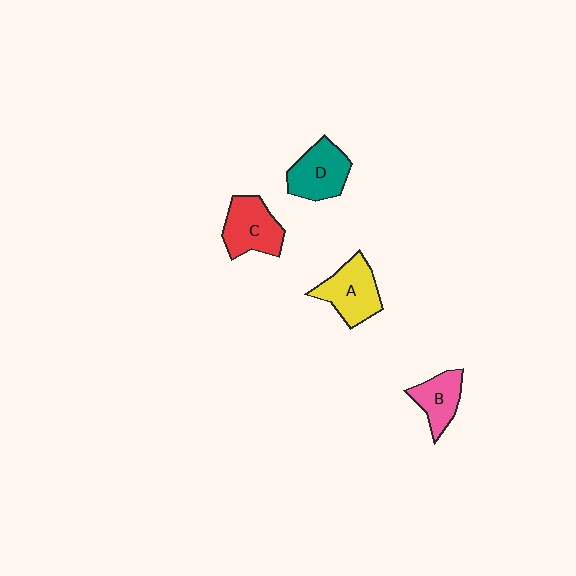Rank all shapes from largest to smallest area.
From largest to smallest: A (yellow), C (red), D (teal), B (pink).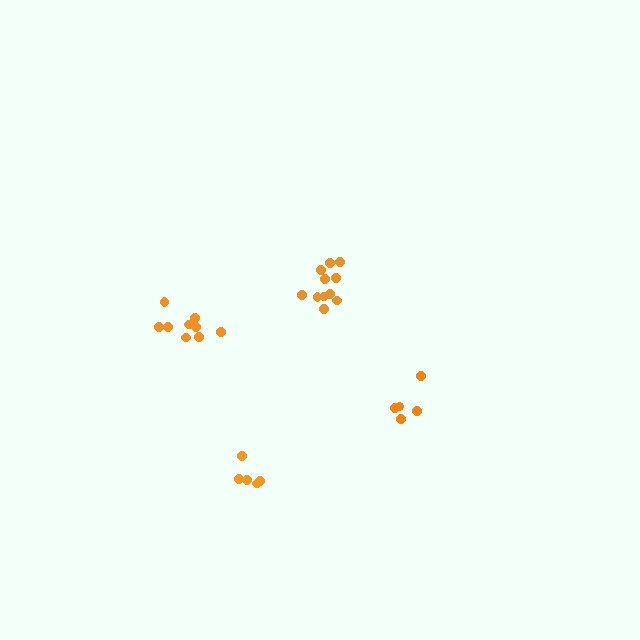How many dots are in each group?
Group 1: 9 dots, Group 2: 11 dots, Group 3: 5 dots, Group 4: 5 dots (30 total).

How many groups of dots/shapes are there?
There are 4 groups.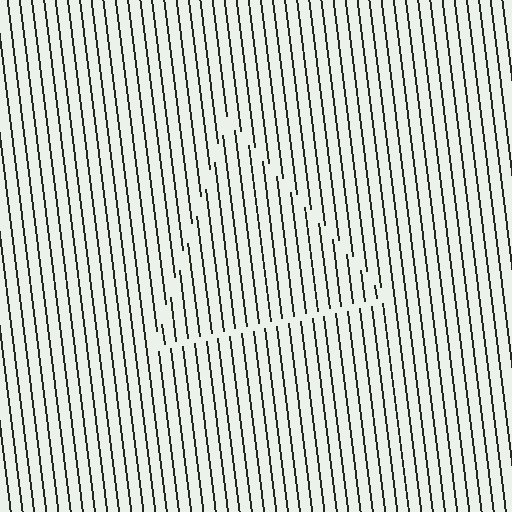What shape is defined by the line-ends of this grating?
An illusory triangle. The interior of the shape contains the same grating, shifted by half a period — the contour is defined by the phase discontinuity where line-ends from the inner and outer gratings abut.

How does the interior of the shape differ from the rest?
The interior of the shape contains the same grating, shifted by half a period — the contour is defined by the phase discontinuity where line-ends from the inner and outer gratings abut.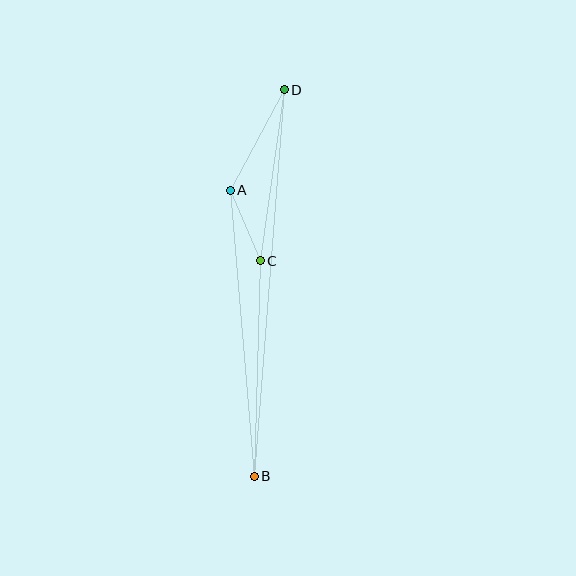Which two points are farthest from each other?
Points B and D are farthest from each other.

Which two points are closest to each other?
Points A and C are closest to each other.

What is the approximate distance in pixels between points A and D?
The distance between A and D is approximately 115 pixels.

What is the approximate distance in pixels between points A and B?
The distance between A and B is approximately 287 pixels.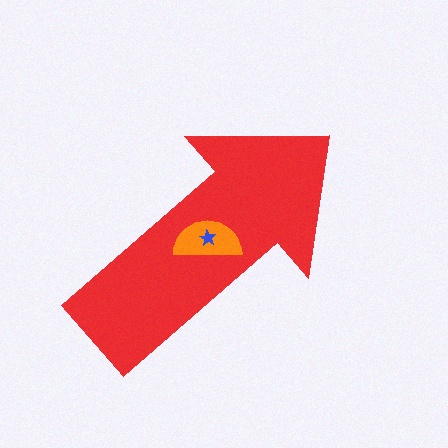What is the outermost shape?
The red arrow.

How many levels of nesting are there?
3.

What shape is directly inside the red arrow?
The orange semicircle.